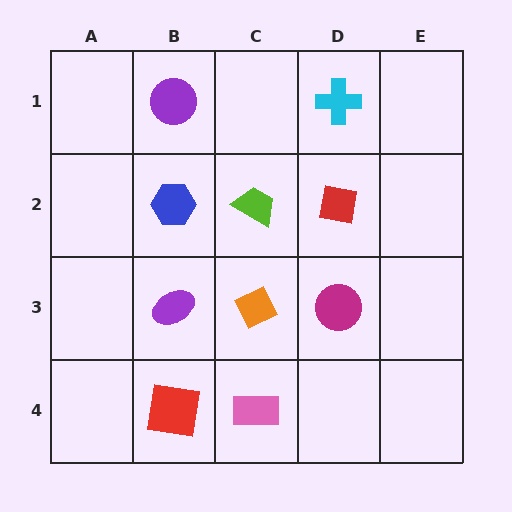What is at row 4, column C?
A pink rectangle.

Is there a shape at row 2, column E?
No, that cell is empty.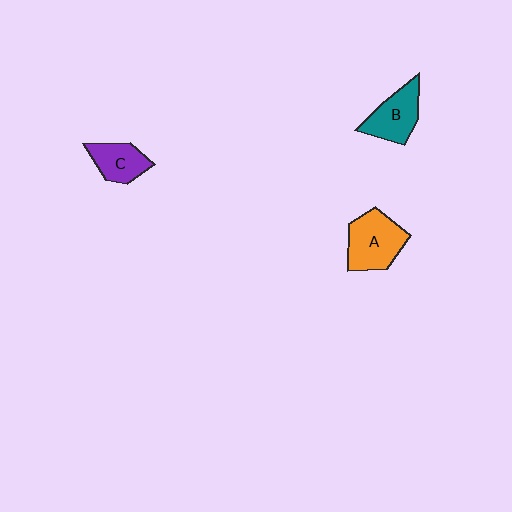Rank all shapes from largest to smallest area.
From largest to smallest: A (orange), B (teal), C (purple).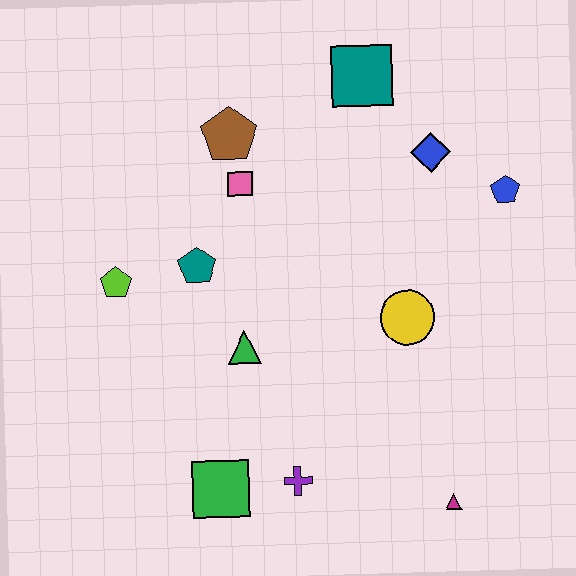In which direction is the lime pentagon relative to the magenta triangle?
The lime pentagon is to the left of the magenta triangle.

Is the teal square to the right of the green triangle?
Yes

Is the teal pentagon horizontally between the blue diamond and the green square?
No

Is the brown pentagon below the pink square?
No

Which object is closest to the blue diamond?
The blue pentagon is closest to the blue diamond.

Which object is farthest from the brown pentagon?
The magenta triangle is farthest from the brown pentagon.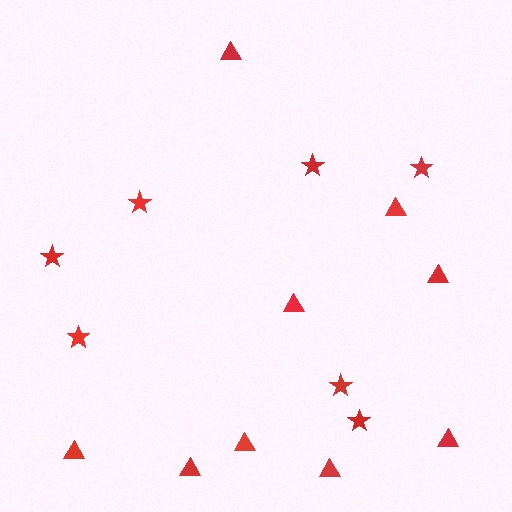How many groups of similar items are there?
There are 2 groups: one group of triangles (9) and one group of stars (7).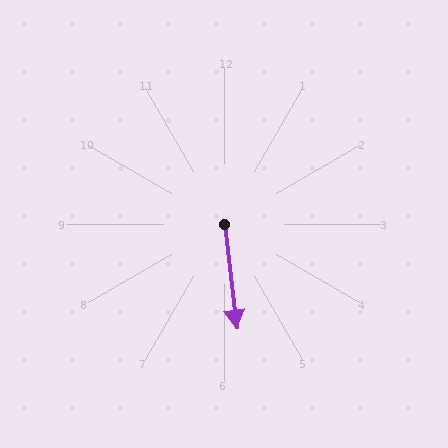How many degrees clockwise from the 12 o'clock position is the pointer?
Approximately 173 degrees.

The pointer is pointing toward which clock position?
Roughly 6 o'clock.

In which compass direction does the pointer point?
South.